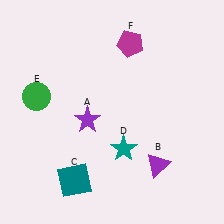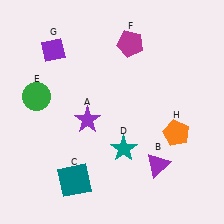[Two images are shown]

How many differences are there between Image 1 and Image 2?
There are 2 differences between the two images.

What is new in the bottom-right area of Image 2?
An orange pentagon (H) was added in the bottom-right area of Image 2.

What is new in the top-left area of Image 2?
A purple diamond (G) was added in the top-left area of Image 2.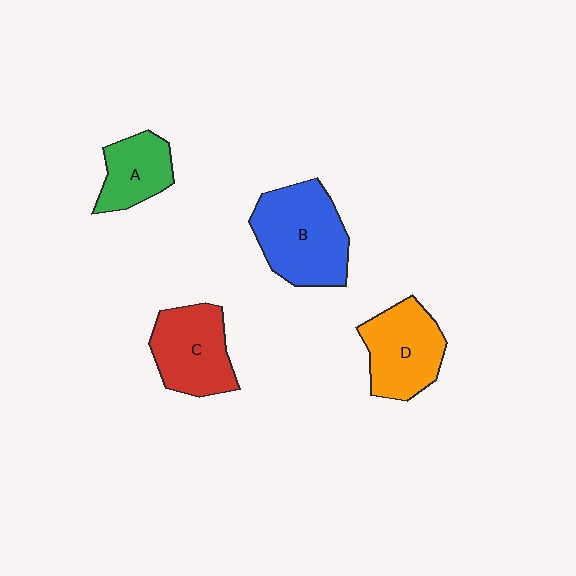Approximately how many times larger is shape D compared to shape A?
Approximately 1.4 times.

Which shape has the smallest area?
Shape A (green).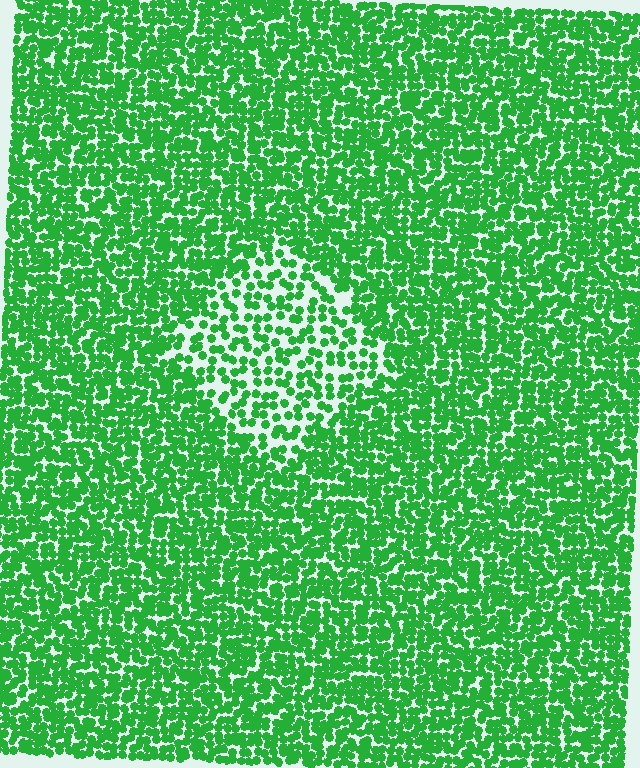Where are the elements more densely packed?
The elements are more densely packed outside the diamond boundary.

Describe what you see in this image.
The image contains small green elements arranged at two different densities. A diamond-shaped region is visible where the elements are less densely packed than the surrounding area.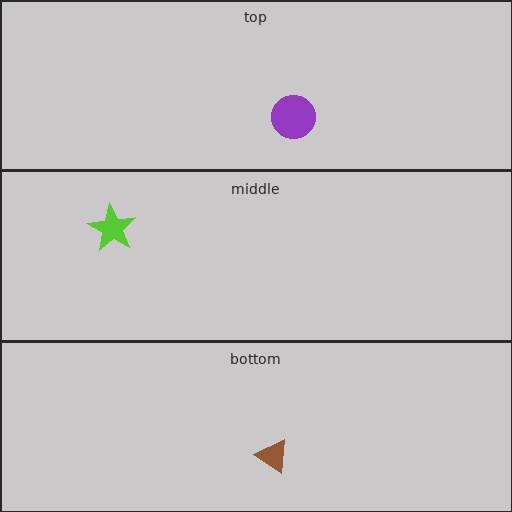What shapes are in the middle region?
The lime star.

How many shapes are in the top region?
1.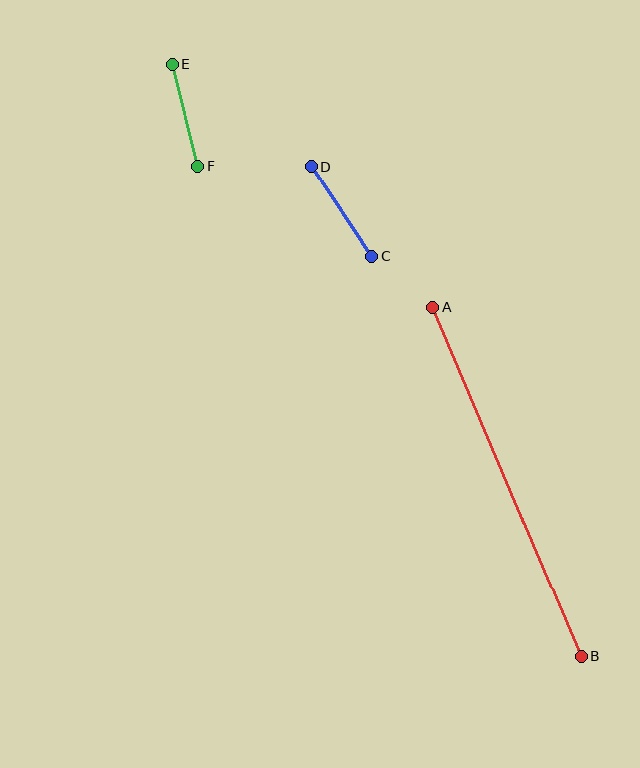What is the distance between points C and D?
The distance is approximately 108 pixels.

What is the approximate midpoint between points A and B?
The midpoint is at approximately (507, 482) pixels.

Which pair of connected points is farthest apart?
Points A and B are farthest apart.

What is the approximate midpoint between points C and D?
The midpoint is at approximately (342, 211) pixels.